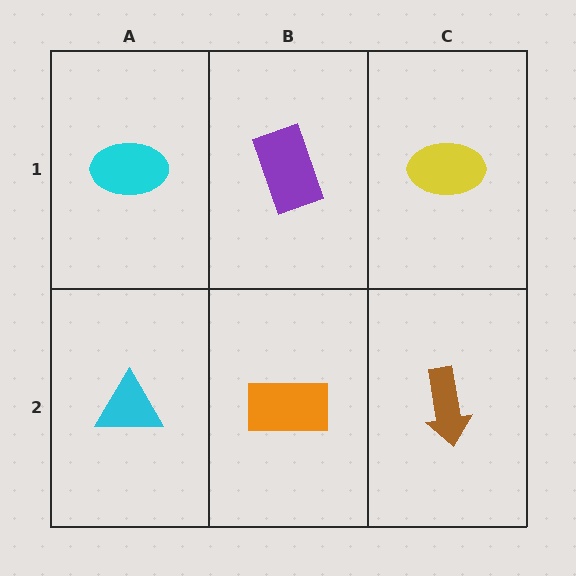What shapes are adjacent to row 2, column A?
A cyan ellipse (row 1, column A), an orange rectangle (row 2, column B).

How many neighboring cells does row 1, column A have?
2.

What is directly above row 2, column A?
A cyan ellipse.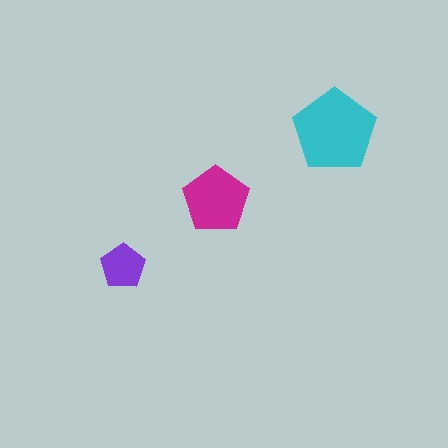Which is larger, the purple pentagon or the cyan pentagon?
The cyan one.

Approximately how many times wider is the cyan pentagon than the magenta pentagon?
About 1.5 times wider.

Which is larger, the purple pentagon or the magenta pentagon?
The magenta one.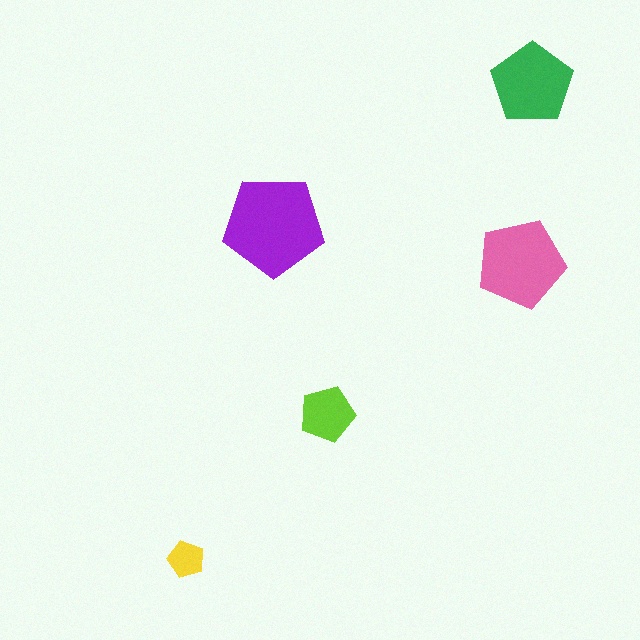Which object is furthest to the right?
The green pentagon is rightmost.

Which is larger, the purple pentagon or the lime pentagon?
The purple one.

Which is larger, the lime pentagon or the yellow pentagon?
The lime one.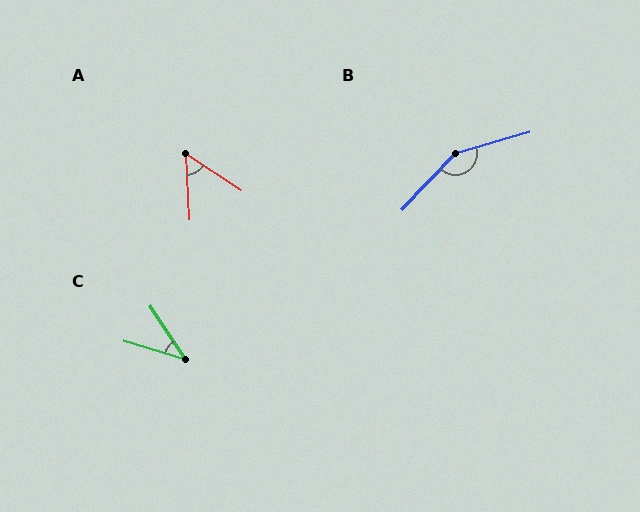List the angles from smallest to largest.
C (40°), A (54°), B (150°).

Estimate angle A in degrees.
Approximately 54 degrees.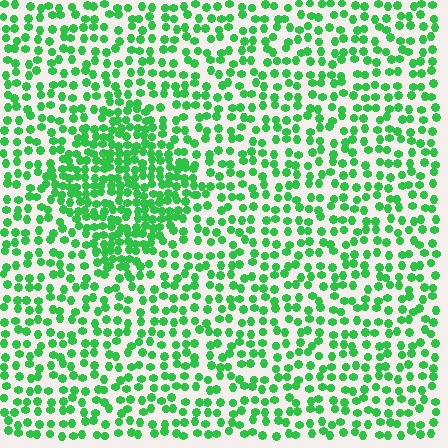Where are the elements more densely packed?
The elements are more densely packed inside the diamond boundary.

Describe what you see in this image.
The image contains small green elements arranged at two different densities. A diamond-shaped region is visible where the elements are more densely packed than the surrounding area.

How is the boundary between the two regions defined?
The boundary is defined by a change in element density (approximately 1.9x ratio). All elements are the same color, size, and shape.